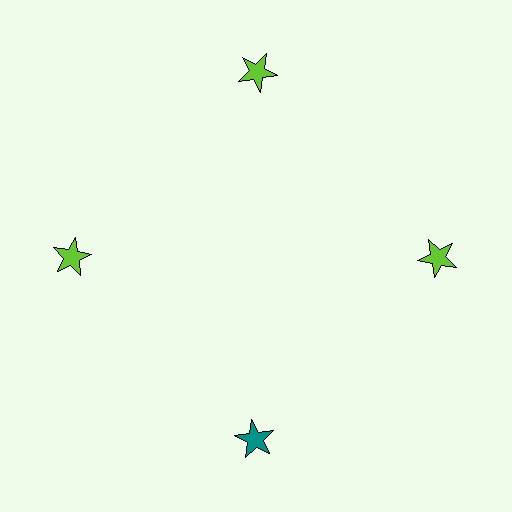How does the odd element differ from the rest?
It has a different color: teal instead of lime.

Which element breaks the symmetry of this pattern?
The teal star at roughly the 6 o'clock position breaks the symmetry. All other shapes are lime stars.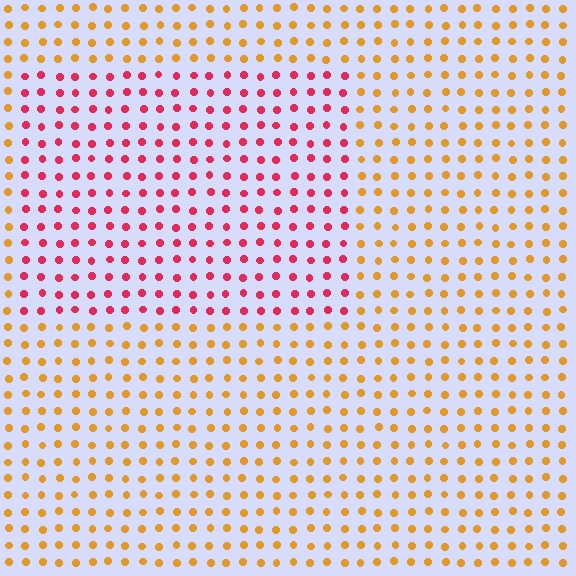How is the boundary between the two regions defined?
The boundary is defined purely by a slight shift in hue (about 52 degrees). Spacing, size, and orientation are identical on both sides.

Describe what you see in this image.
The image is filled with small orange elements in a uniform arrangement. A rectangle-shaped region is visible where the elements are tinted to a slightly different hue, forming a subtle color boundary.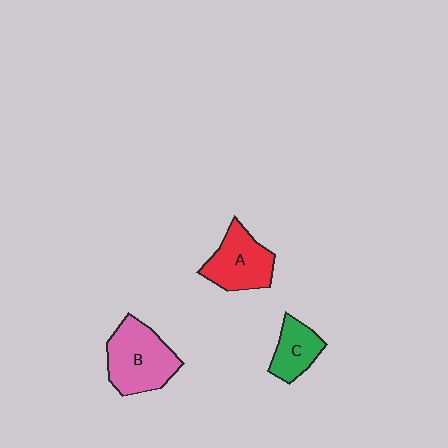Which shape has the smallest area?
Shape C (green).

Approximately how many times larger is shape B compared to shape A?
Approximately 1.2 times.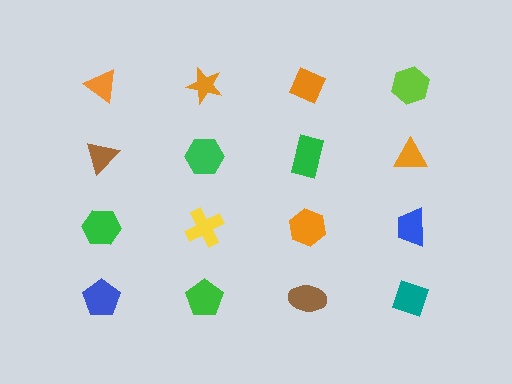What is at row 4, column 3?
A brown ellipse.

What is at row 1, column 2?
An orange star.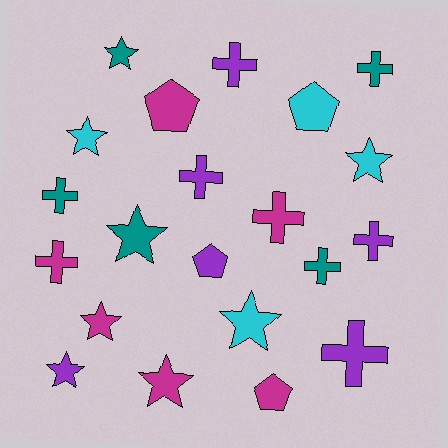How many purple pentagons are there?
There is 1 purple pentagon.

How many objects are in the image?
There are 21 objects.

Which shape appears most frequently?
Cross, with 9 objects.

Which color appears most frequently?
Magenta, with 6 objects.